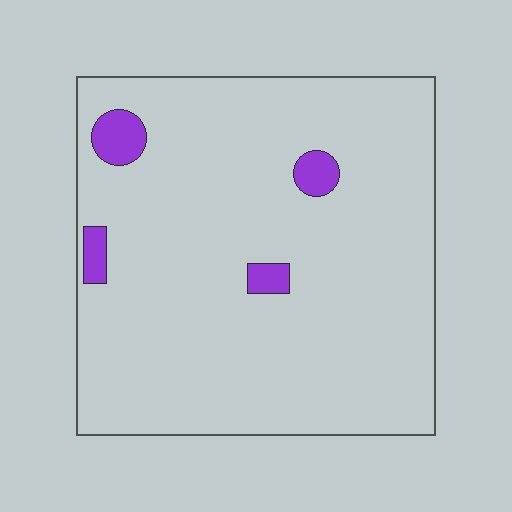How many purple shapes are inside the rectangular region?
4.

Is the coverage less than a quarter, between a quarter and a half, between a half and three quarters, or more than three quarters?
Less than a quarter.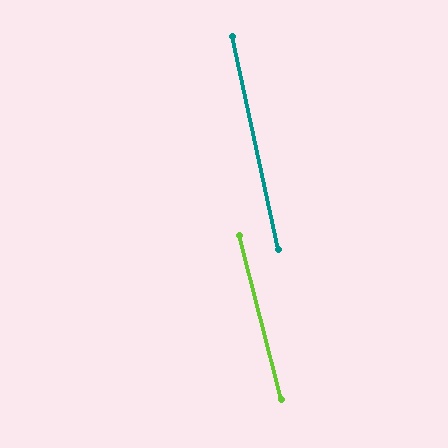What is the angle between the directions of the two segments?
Approximately 2 degrees.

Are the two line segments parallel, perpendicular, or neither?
Parallel — their directions differ by only 2.0°.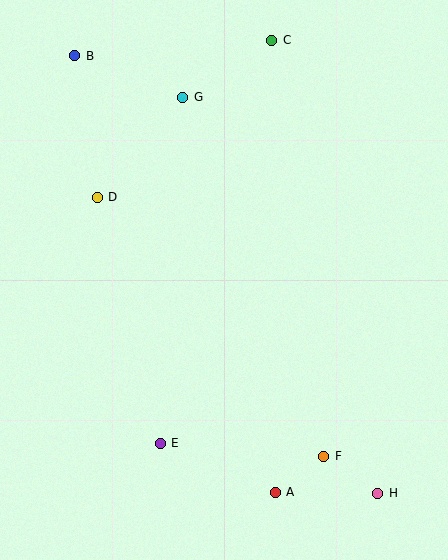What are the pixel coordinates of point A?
Point A is at (275, 492).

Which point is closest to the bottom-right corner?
Point H is closest to the bottom-right corner.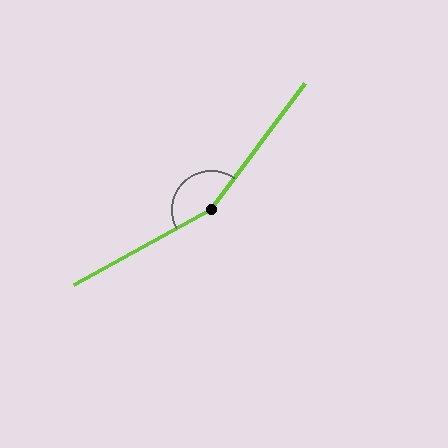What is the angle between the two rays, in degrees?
Approximately 155 degrees.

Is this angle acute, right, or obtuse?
It is obtuse.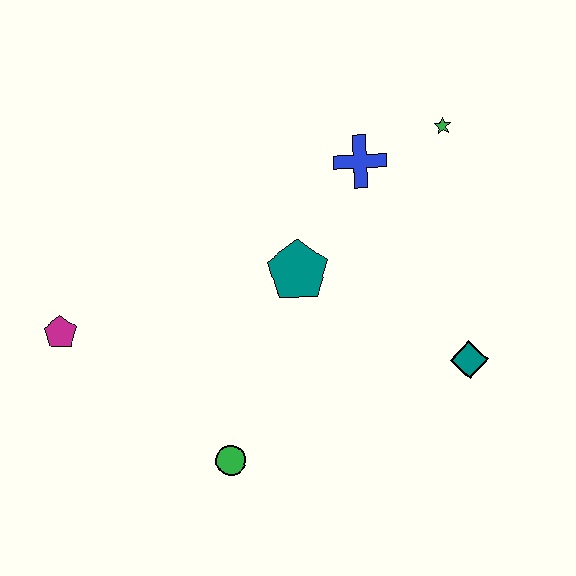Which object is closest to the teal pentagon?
The blue cross is closest to the teal pentagon.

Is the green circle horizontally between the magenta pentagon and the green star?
Yes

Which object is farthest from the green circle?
The green star is farthest from the green circle.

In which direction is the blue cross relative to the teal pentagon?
The blue cross is above the teal pentagon.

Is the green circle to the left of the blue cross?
Yes